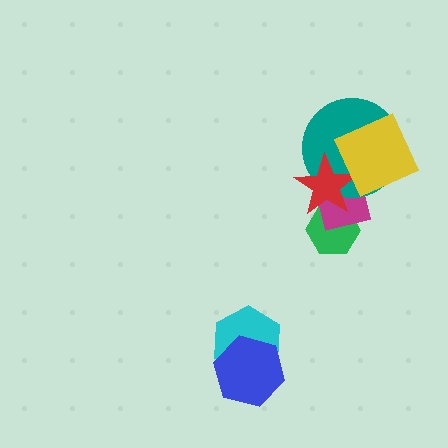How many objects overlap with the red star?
3 objects overlap with the red star.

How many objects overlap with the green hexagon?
2 objects overlap with the green hexagon.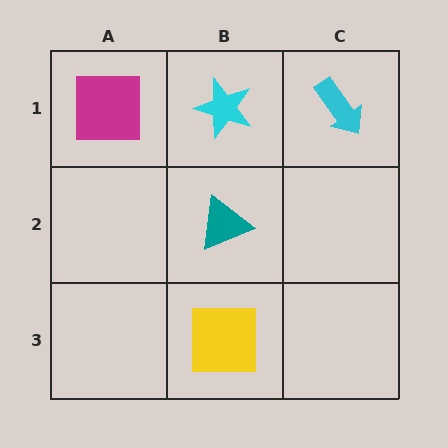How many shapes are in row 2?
1 shape.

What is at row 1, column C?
A cyan arrow.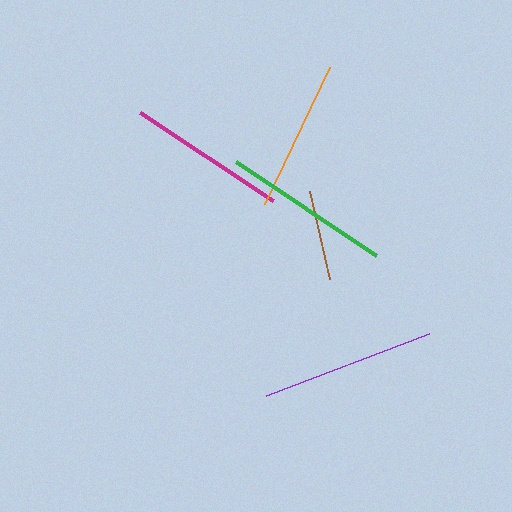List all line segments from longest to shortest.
From longest to shortest: purple, green, magenta, orange, brown.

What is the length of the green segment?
The green segment is approximately 169 pixels long.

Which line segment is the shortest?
The brown line is the shortest at approximately 90 pixels.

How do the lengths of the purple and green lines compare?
The purple and green lines are approximately the same length.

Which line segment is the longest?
The purple line is the longest at approximately 174 pixels.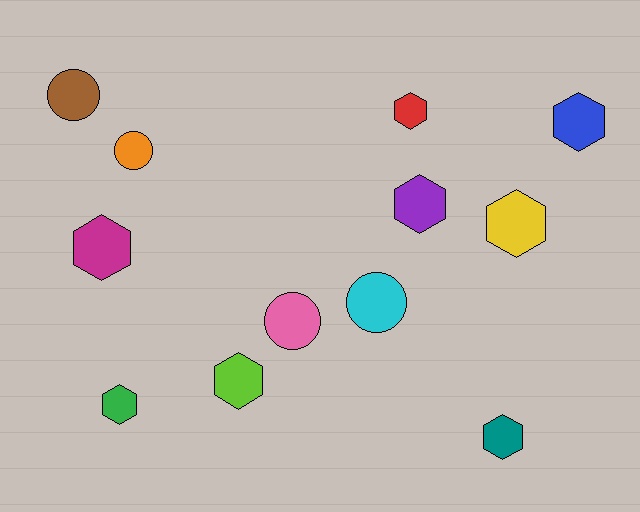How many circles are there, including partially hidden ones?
There are 4 circles.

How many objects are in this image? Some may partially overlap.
There are 12 objects.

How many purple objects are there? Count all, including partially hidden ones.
There is 1 purple object.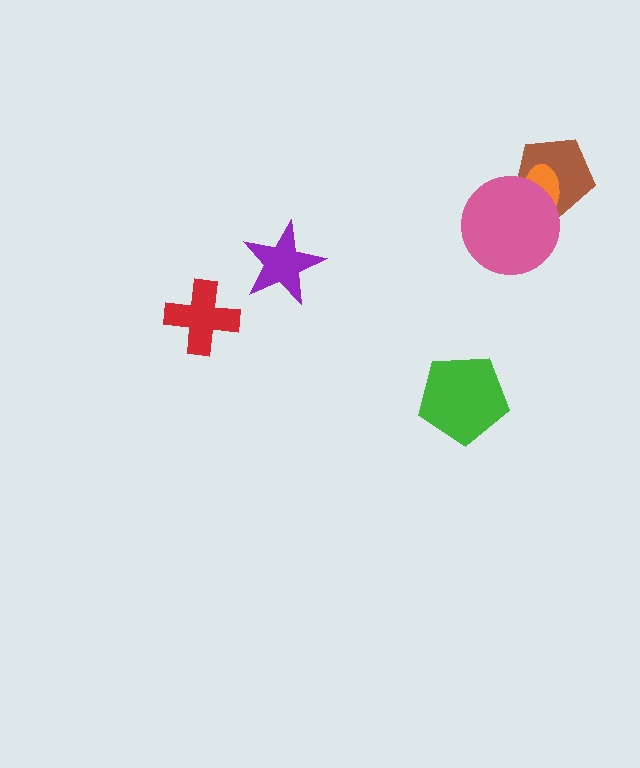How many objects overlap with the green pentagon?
0 objects overlap with the green pentagon.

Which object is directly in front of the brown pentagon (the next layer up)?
The orange ellipse is directly in front of the brown pentagon.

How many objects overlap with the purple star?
0 objects overlap with the purple star.